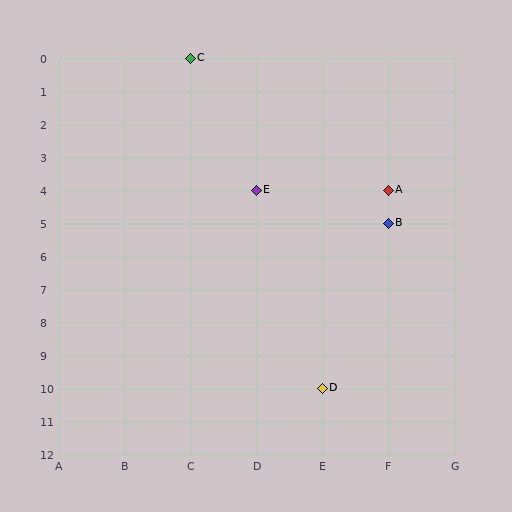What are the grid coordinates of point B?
Point B is at grid coordinates (F, 5).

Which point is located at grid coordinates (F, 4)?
Point A is at (F, 4).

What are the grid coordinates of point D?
Point D is at grid coordinates (E, 10).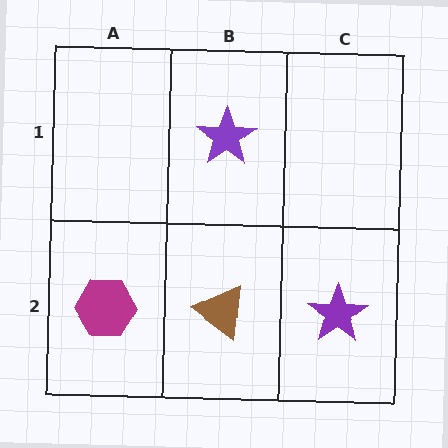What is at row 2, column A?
A magenta hexagon.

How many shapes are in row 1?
1 shape.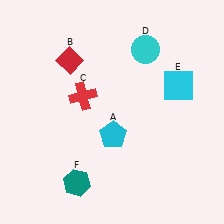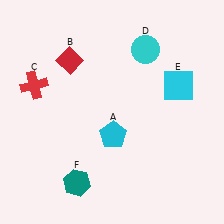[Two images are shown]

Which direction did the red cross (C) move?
The red cross (C) moved left.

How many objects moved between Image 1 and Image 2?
1 object moved between the two images.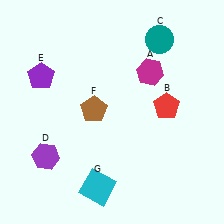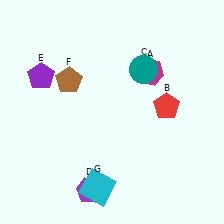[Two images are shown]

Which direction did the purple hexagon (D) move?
The purple hexagon (D) moved right.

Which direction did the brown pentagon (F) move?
The brown pentagon (F) moved up.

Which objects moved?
The objects that moved are: the teal circle (C), the purple hexagon (D), the brown pentagon (F).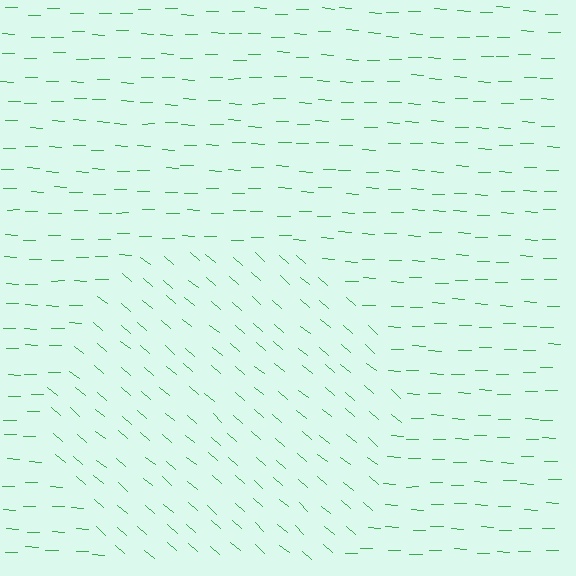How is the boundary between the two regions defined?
The boundary is defined purely by a change in line orientation (approximately 39 degrees difference). All lines are the same color and thickness.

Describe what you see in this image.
The image is filled with small green line segments. A circle region in the image has lines oriented differently from the surrounding lines, creating a visible texture boundary.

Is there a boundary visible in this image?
Yes, there is a texture boundary formed by a change in line orientation.